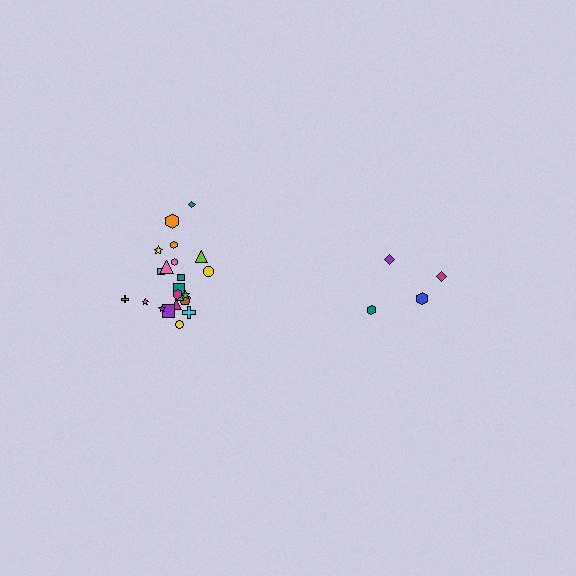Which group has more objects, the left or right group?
The left group.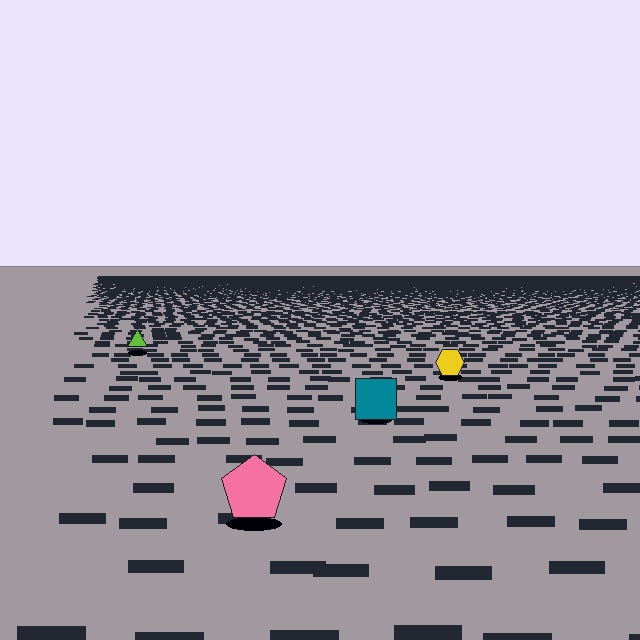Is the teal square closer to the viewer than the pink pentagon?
No. The pink pentagon is closer — you can tell from the texture gradient: the ground texture is coarser near it.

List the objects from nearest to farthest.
From nearest to farthest: the pink pentagon, the teal square, the yellow hexagon, the lime triangle.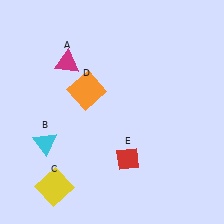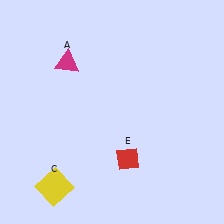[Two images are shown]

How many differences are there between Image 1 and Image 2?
There are 2 differences between the two images.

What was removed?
The orange square (D), the cyan triangle (B) were removed in Image 2.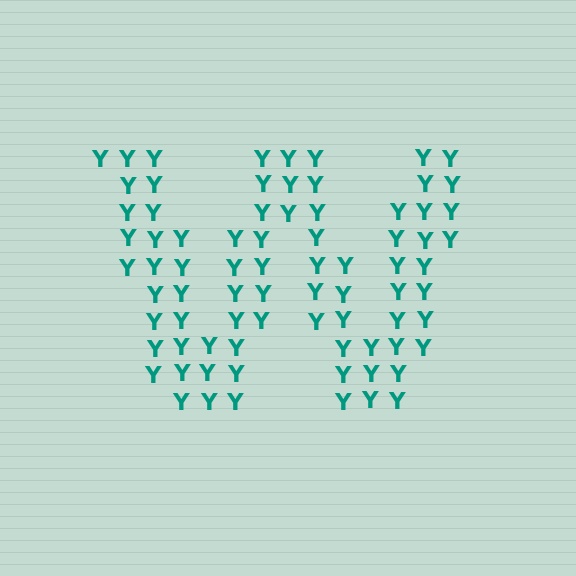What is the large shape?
The large shape is the letter W.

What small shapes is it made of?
It is made of small letter Y's.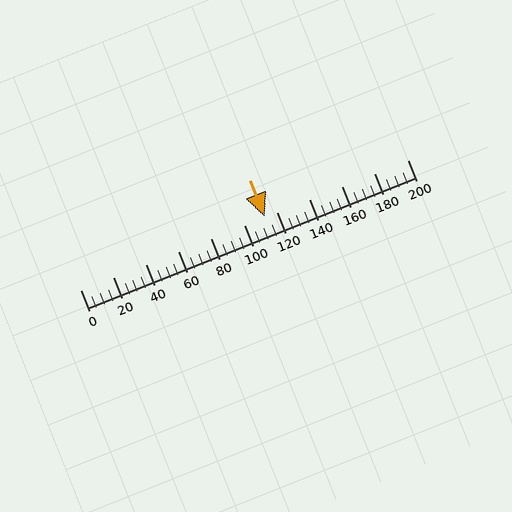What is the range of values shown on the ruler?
The ruler shows values from 0 to 200.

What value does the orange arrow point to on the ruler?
The orange arrow points to approximately 113.